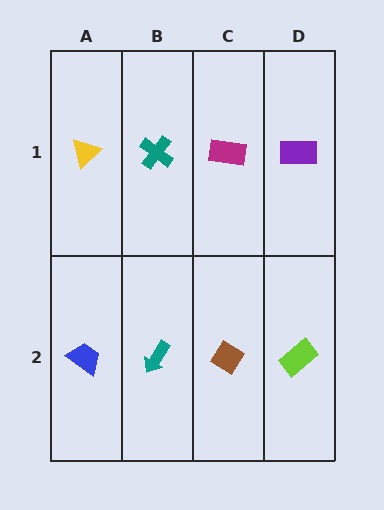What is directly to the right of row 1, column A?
A teal cross.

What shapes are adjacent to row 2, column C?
A magenta rectangle (row 1, column C), a teal arrow (row 2, column B), a lime rectangle (row 2, column D).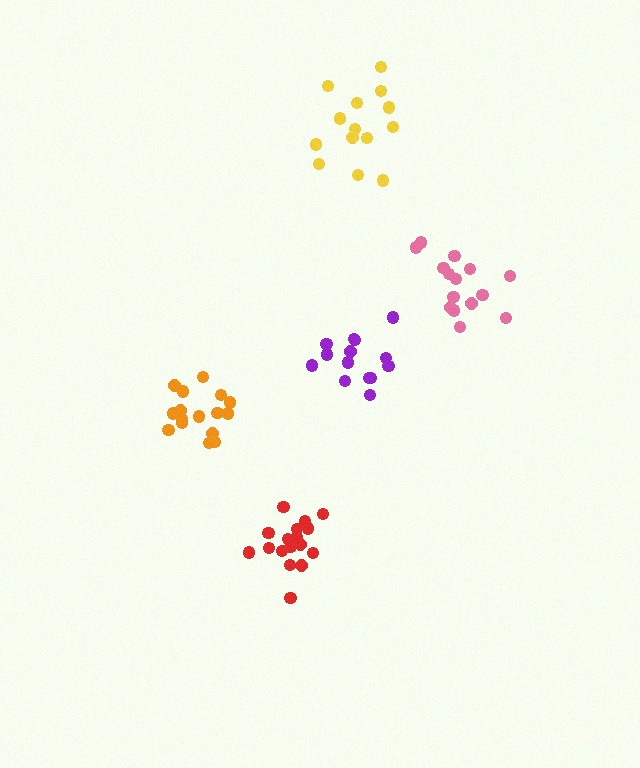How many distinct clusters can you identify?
There are 5 distinct clusters.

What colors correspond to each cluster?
The clusters are colored: yellow, red, orange, pink, purple.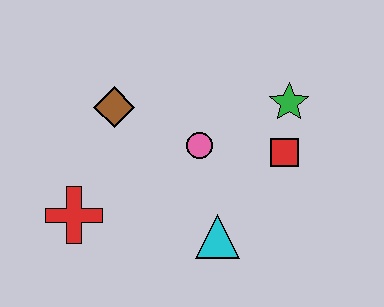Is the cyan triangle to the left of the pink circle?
No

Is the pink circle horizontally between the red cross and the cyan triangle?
Yes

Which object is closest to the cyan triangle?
The pink circle is closest to the cyan triangle.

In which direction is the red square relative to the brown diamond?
The red square is to the right of the brown diamond.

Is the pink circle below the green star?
Yes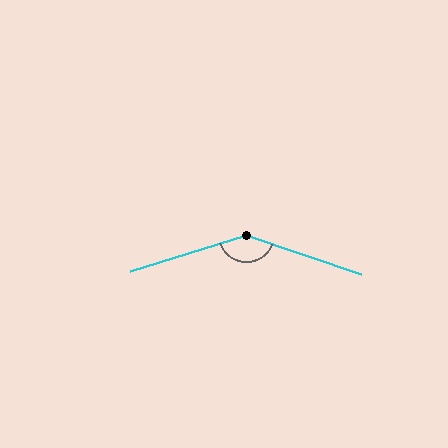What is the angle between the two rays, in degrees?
Approximately 144 degrees.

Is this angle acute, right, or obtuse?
It is obtuse.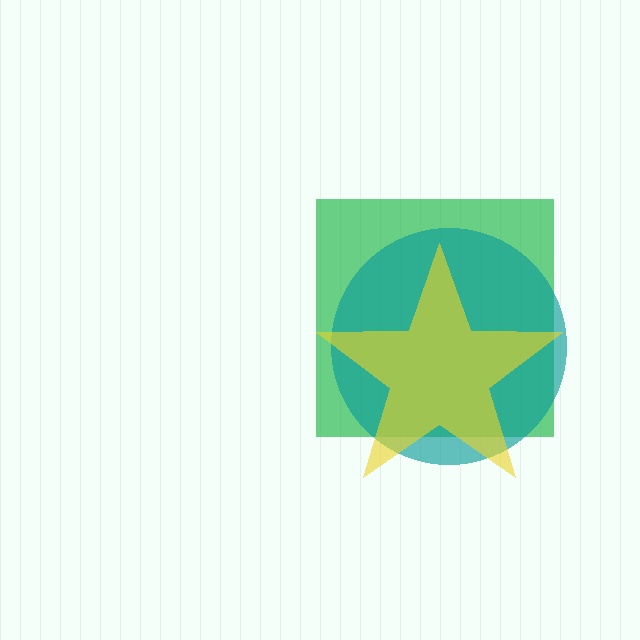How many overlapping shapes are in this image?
There are 3 overlapping shapes in the image.